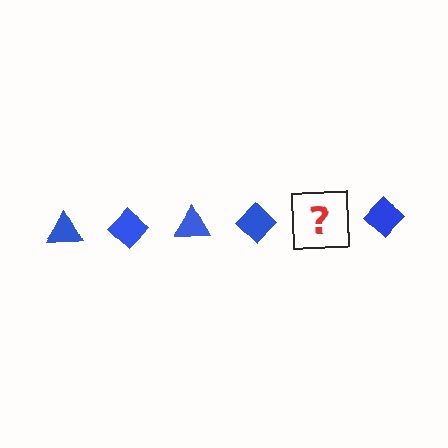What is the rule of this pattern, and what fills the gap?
The rule is that the pattern cycles through triangle, diamond shapes in blue. The gap should be filled with a blue triangle.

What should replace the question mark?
The question mark should be replaced with a blue triangle.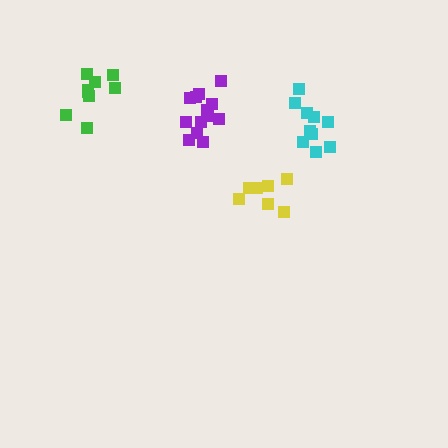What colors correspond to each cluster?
The clusters are colored: cyan, yellow, purple, green.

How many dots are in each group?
Group 1: 10 dots, Group 2: 7 dots, Group 3: 13 dots, Group 4: 9 dots (39 total).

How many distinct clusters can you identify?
There are 4 distinct clusters.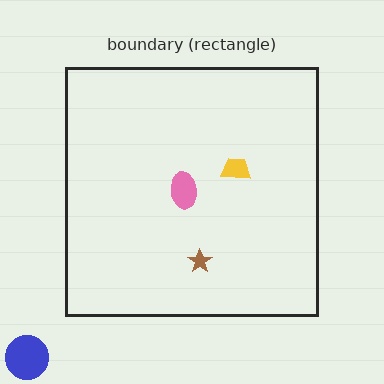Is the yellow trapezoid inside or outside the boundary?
Inside.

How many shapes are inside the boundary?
3 inside, 1 outside.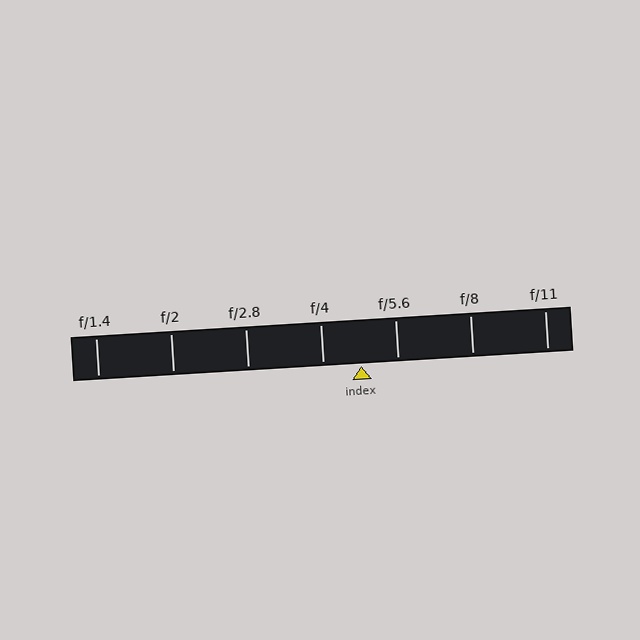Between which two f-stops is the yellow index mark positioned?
The index mark is between f/4 and f/5.6.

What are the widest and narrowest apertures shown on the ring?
The widest aperture shown is f/1.4 and the narrowest is f/11.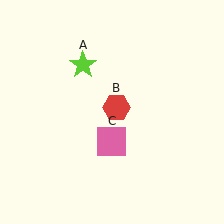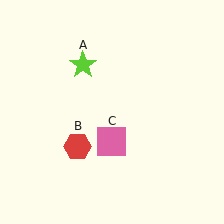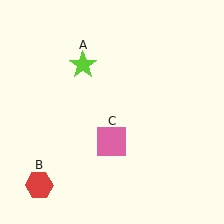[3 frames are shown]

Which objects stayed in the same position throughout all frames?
Lime star (object A) and pink square (object C) remained stationary.